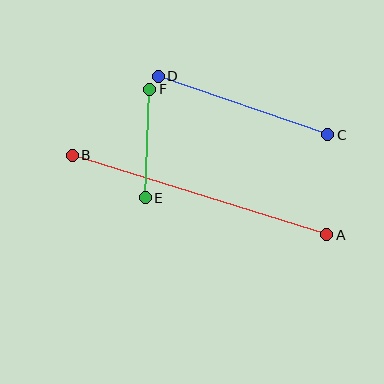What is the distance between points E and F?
The distance is approximately 109 pixels.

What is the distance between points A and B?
The distance is approximately 266 pixels.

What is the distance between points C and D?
The distance is approximately 179 pixels.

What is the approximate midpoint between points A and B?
The midpoint is at approximately (199, 195) pixels.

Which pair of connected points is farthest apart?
Points A and B are farthest apart.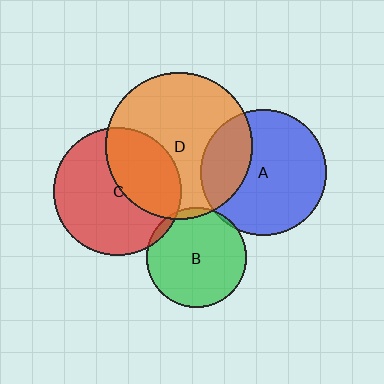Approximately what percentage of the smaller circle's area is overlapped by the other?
Approximately 5%.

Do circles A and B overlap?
Yes.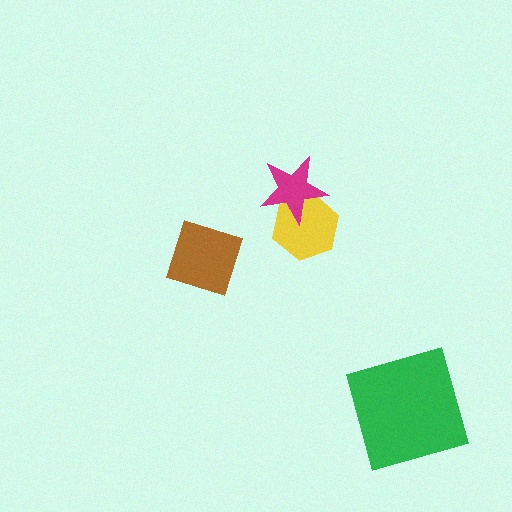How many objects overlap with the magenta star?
1 object overlaps with the magenta star.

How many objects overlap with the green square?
0 objects overlap with the green square.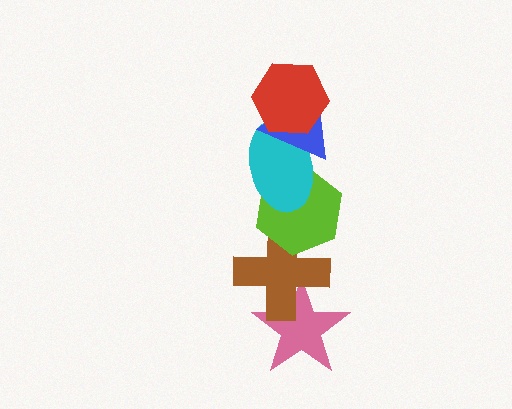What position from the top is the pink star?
The pink star is 6th from the top.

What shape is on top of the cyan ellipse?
The blue triangle is on top of the cyan ellipse.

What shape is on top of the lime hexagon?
The cyan ellipse is on top of the lime hexagon.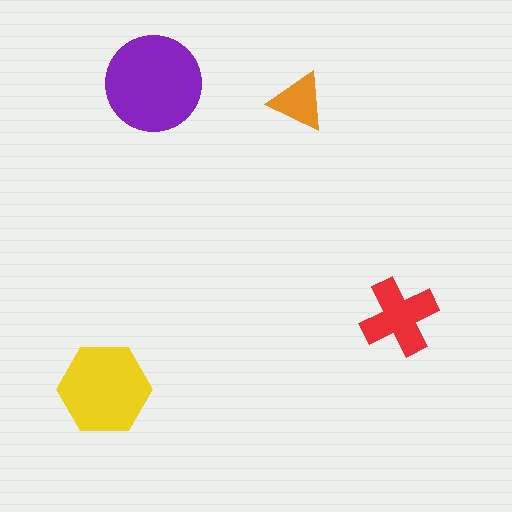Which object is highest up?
The purple circle is topmost.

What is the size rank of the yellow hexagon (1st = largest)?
2nd.